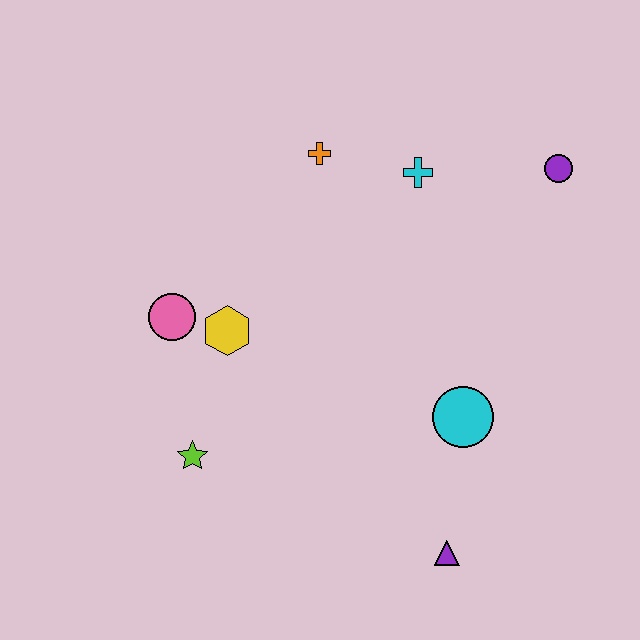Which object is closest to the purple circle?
The cyan cross is closest to the purple circle.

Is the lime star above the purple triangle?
Yes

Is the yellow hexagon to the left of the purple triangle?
Yes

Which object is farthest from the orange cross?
The purple triangle is farthest from the orange cross.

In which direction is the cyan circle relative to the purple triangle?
The cyan circle is above the purple triangle.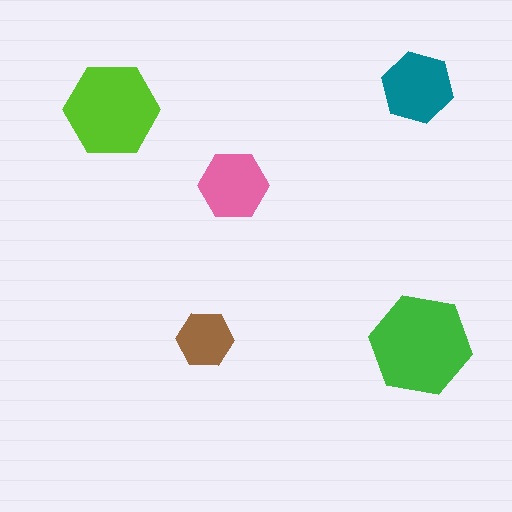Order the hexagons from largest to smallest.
the green one, the lime one, the teal one, the pink one, the brown one.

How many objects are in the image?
There are 5 objects in the image.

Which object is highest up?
The teal hexagon is topmost.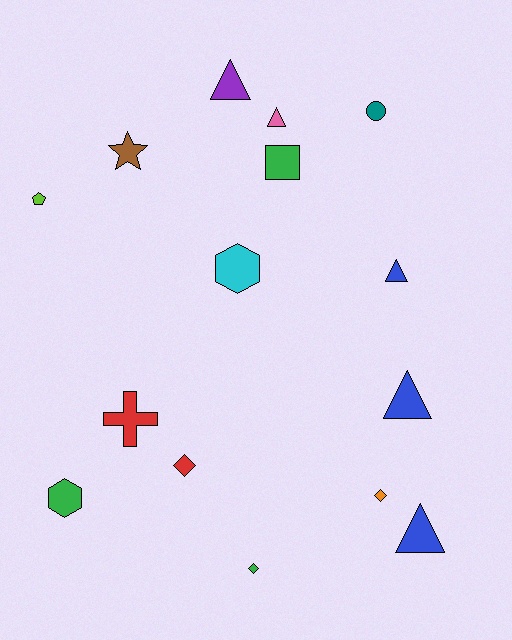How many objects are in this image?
There are 15 objects.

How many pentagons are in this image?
There is 1 pentagon.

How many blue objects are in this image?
There are 3 blue objects.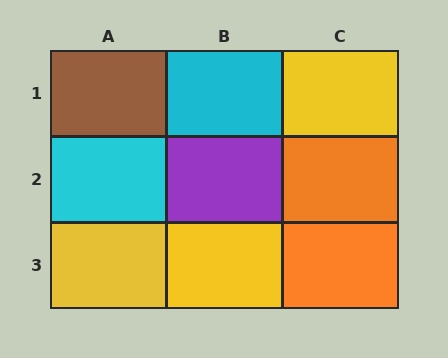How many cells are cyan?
2 cells are cyan.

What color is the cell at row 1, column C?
Yellow.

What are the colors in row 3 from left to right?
Yellow, yellow, orange.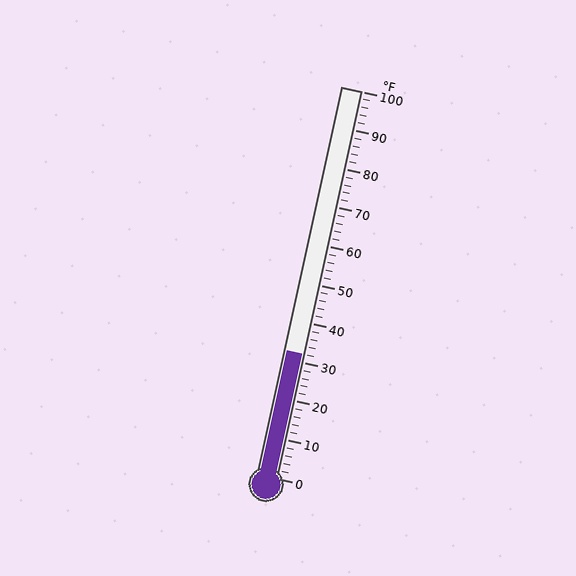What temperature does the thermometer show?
The thermometer shows approximately 32°F.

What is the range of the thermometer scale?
The thermometer scale ranges from 0°F to 100°F.